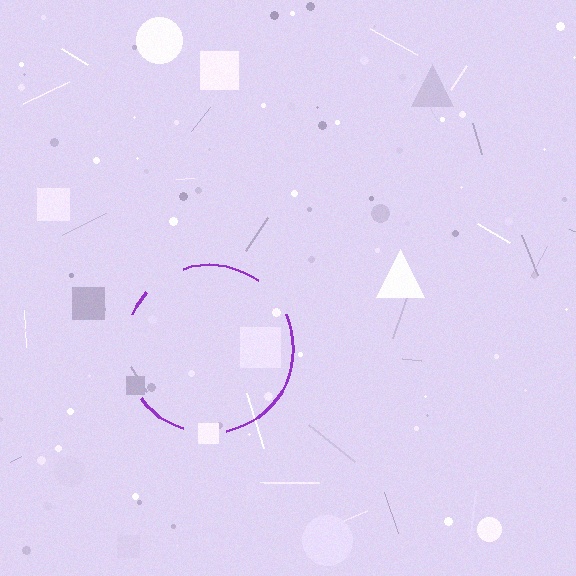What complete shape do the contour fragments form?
The contour fragments form a circle.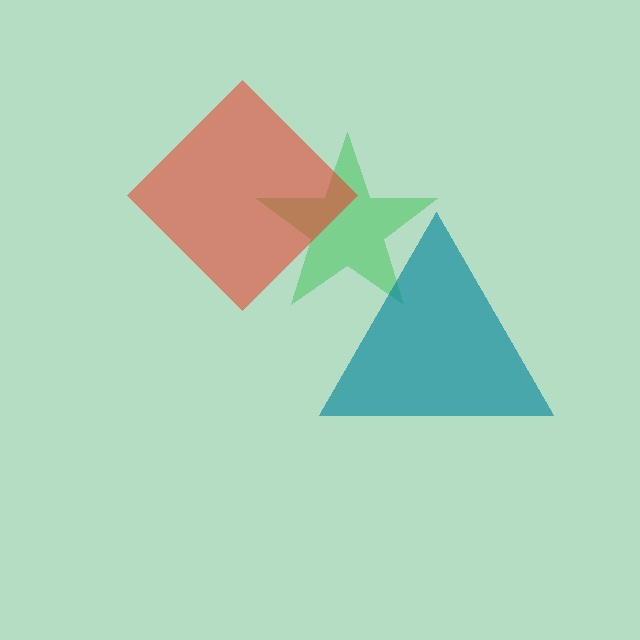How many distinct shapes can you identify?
There are 3 distinct shapes: a green star, a teal triangle, a red diamond.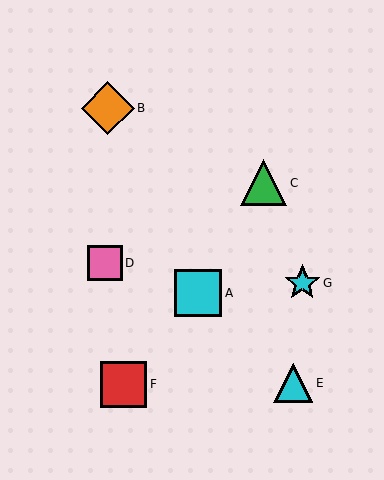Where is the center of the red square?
The center of the red square is at (124, 384).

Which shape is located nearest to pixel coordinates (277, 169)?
The green triangle (labeled C) at (264, 183) is nearest to that location.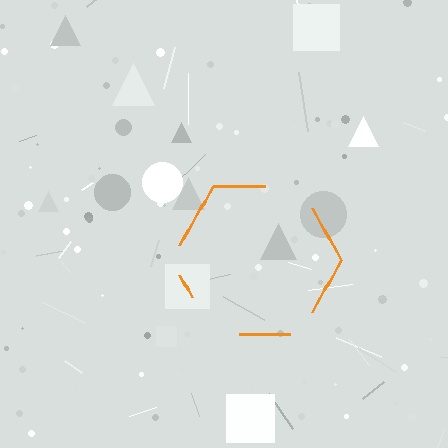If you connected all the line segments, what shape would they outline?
They would outline a hexagon.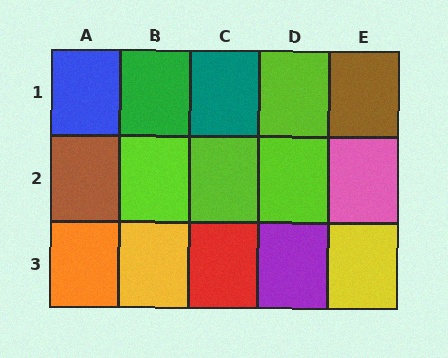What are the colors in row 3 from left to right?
Orange, yellow, red, purple, yellow.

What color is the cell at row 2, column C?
Lime.